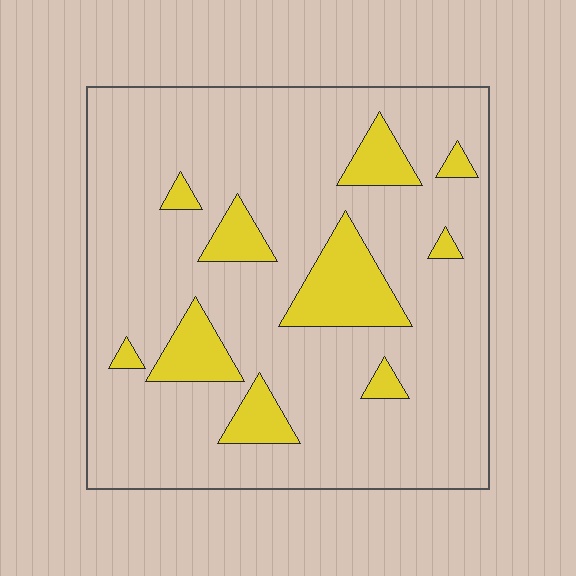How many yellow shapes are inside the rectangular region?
10.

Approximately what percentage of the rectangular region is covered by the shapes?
Approximately 15%.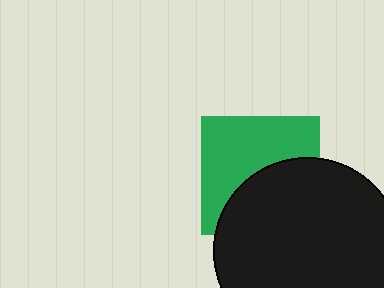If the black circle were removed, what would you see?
You would see the complete green square.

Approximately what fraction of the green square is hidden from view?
Roughly 46% of the green square is hidden behind the black circle.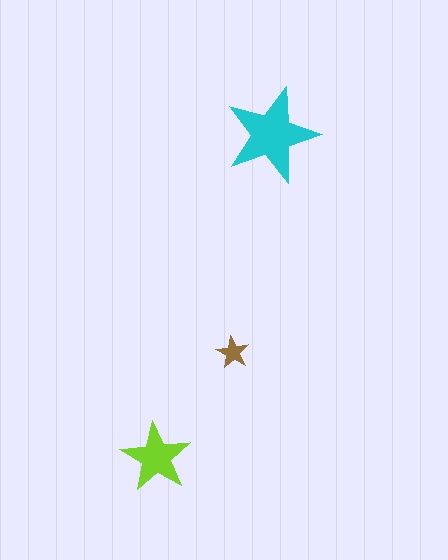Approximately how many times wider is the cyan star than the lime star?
About 1.5 times wider.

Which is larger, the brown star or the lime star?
The lime one.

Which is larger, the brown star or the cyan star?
The cyan one.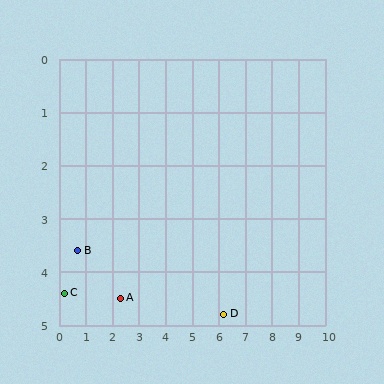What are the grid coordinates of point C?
Point C is at approximately (0.2, 4.4).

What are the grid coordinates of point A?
Point A is at approximately (2.3, 4.5).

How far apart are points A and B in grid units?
Points A and B are about 1.8 grid units apart.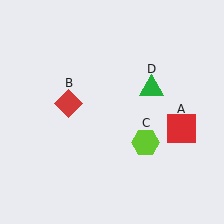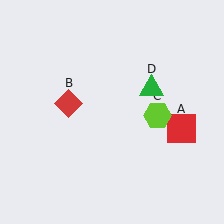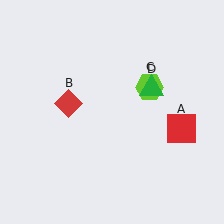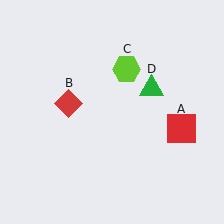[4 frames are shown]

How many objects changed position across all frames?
1 object changed position: lime hexagon (object C).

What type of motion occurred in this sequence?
The lime hexagon (object C) rotated counterclockwise around the center of the scene.